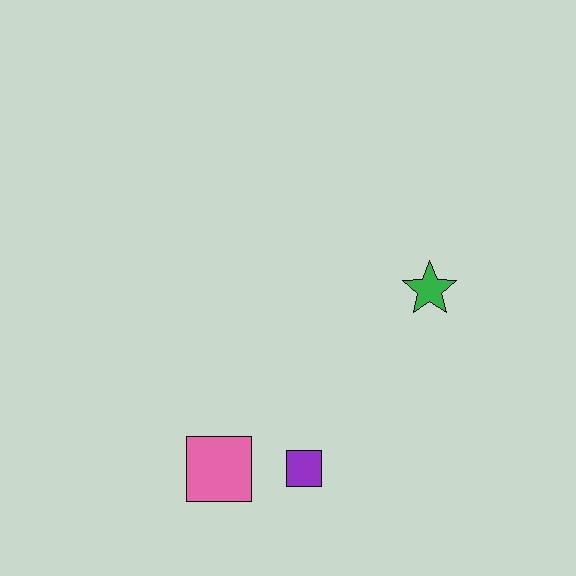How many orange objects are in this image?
There are no orange objects.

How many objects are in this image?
There are 3 objects.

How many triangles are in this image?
There are no triangles.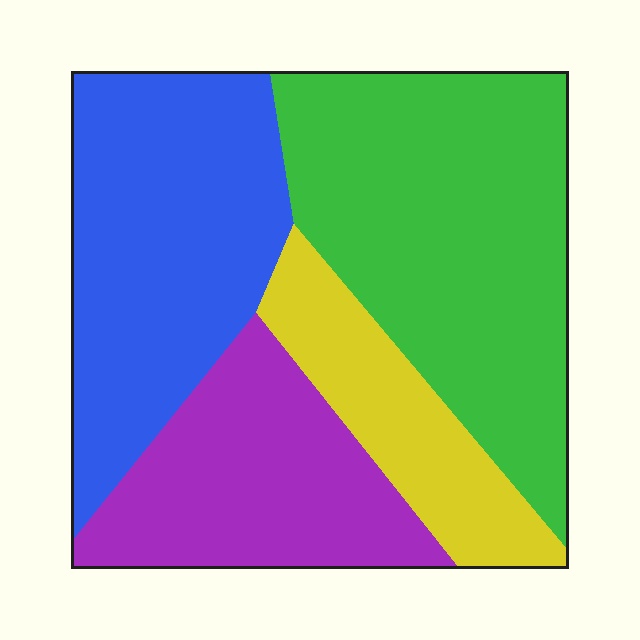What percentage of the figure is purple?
Purple takes up about one fifth (1/5) of the figure.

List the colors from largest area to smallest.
From largest to smallest: green, blue, purple, yellow.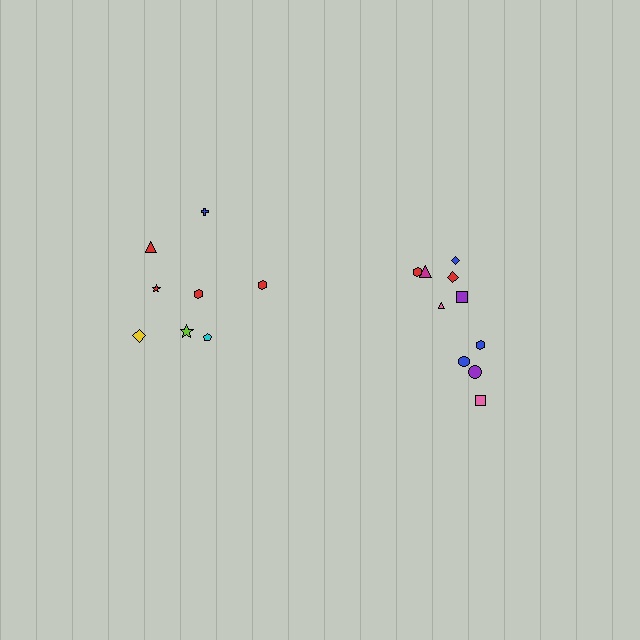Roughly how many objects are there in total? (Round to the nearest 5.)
Roughly 20 objects in total.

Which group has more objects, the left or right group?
The right group.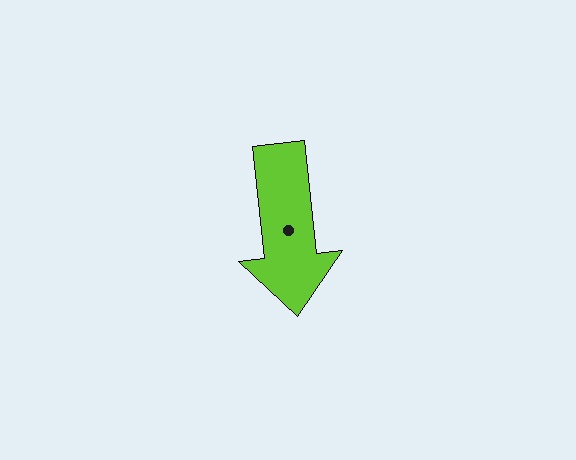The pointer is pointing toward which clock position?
Roughly 6 o'clock.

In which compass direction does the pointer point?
South.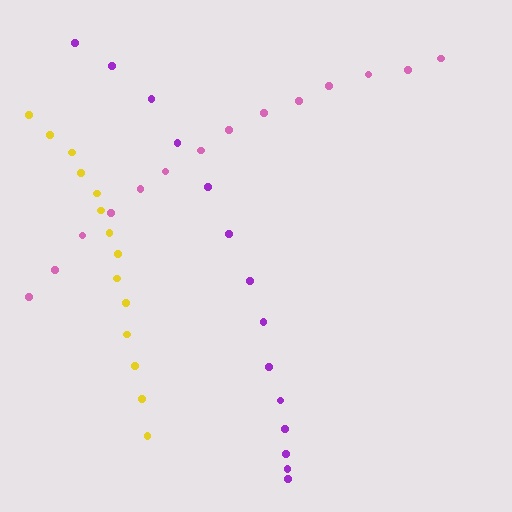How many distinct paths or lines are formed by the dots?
There are 3 distinct paths.